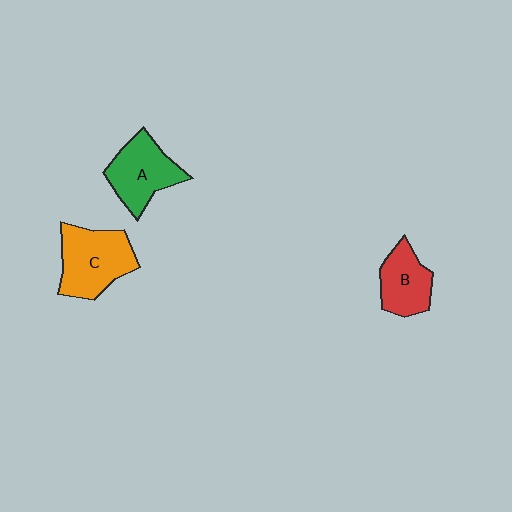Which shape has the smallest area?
Shape B (red).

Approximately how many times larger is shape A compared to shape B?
Approximately 1.3 times.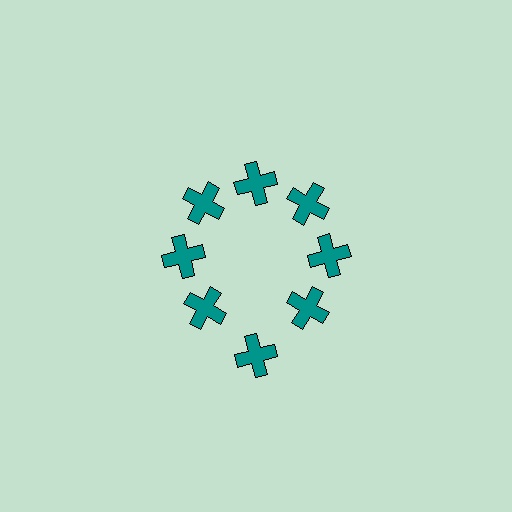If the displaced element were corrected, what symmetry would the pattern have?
It would have 8-fold rotational symmetry — the pattern would map onto itself every 45 degrees.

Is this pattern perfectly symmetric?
No. The 8 teal crosses are arranged in a ring, but one element near the 6 o'clock position is pushed outward from the center, breaking the 8-fold rotational symmetry.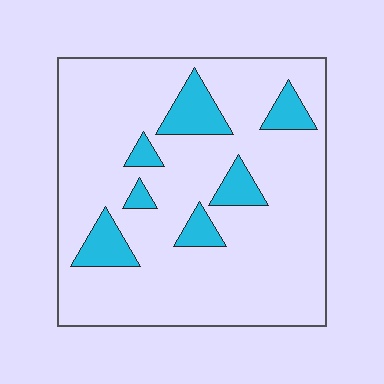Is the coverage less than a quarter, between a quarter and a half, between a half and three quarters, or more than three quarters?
Less than a quarter.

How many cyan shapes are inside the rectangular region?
7.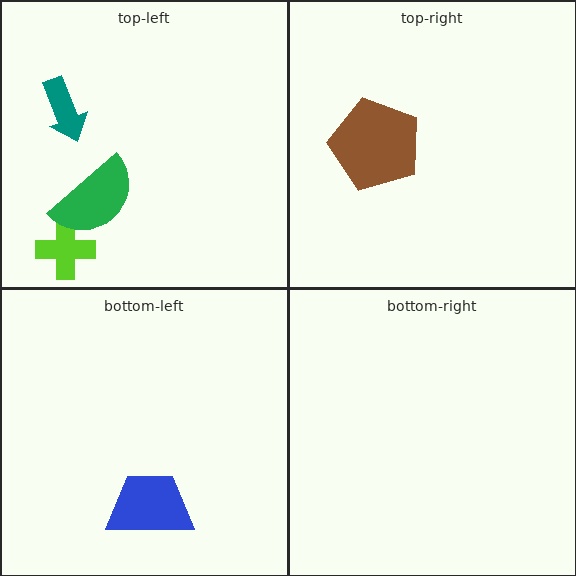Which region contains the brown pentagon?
The top-right region.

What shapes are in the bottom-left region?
The blue trapezoid.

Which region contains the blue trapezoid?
The bottom-left region.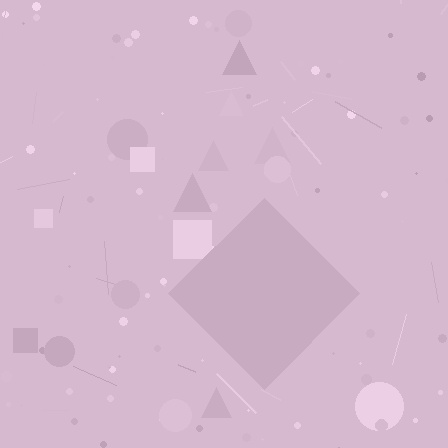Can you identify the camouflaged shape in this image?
The camouflaged shape is a diamond.